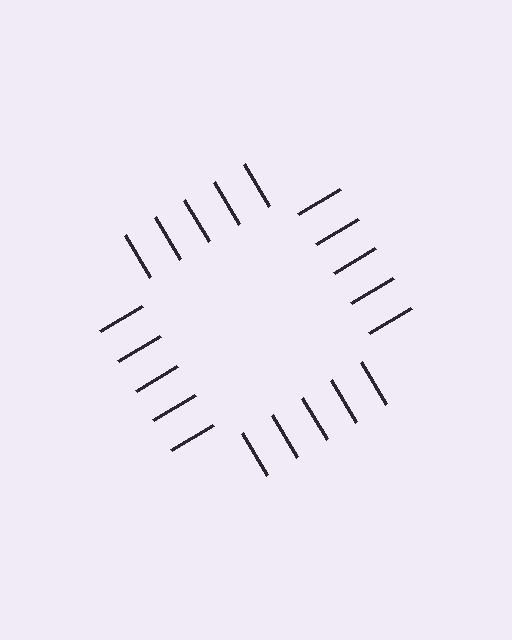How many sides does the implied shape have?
4 sides — the line-ends trace a square.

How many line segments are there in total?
20 — 5 along each of the 4 edges.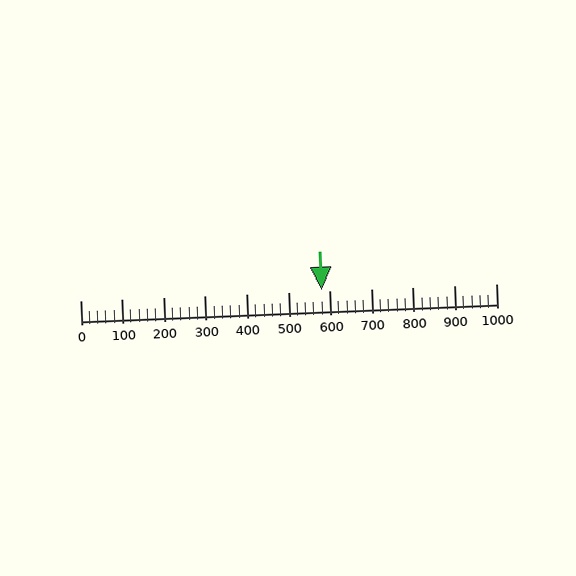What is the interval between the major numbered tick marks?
The major tick marks are spaced 100 units apart.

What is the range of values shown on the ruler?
The ruler shows values from 0 to 1000.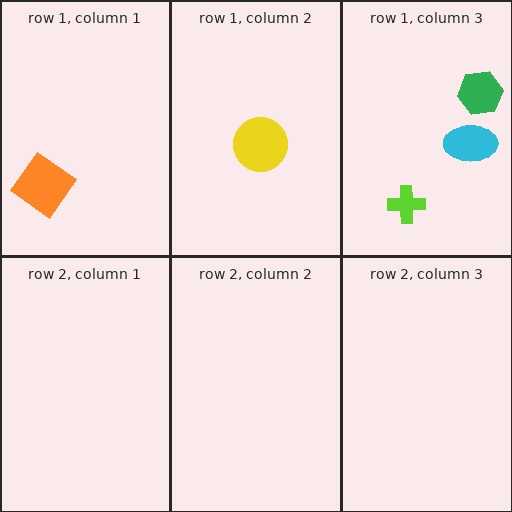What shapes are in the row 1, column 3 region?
The cyan ellipse, the lime cross, the green hexagon.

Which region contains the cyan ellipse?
The row 1, column 3 region.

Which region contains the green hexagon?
The row 1, column 3 region.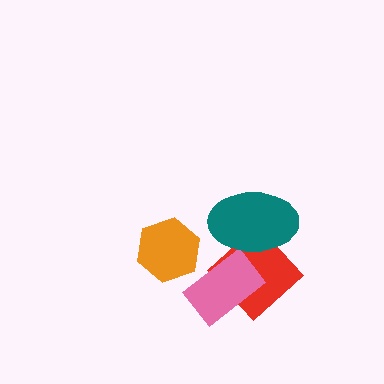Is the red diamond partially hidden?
Yes, it is partially covered by another shape.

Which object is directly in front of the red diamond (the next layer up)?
The pink rectangle is directly in front of the red diamond.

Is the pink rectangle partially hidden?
Yes, it is partially covered by another shape.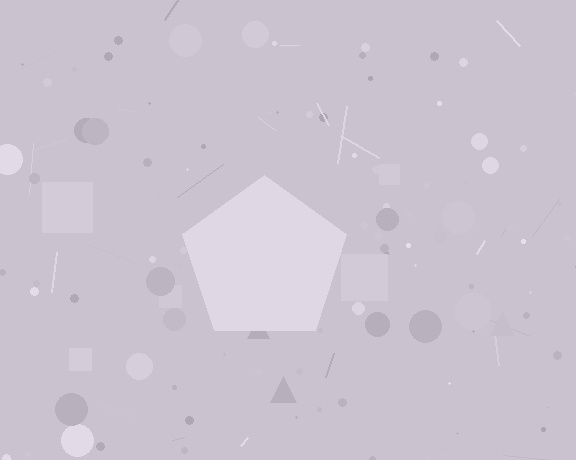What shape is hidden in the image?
A pentagon is hidden in the image.